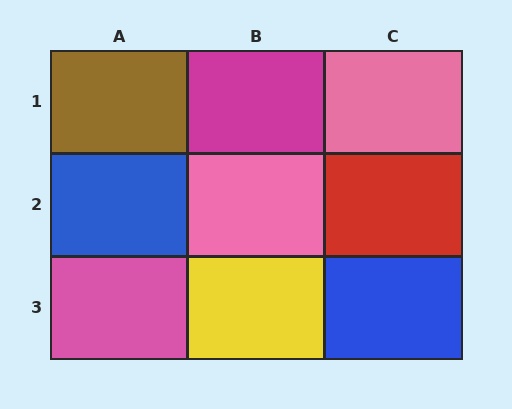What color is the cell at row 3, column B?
Yellow.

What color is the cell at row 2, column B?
Pink.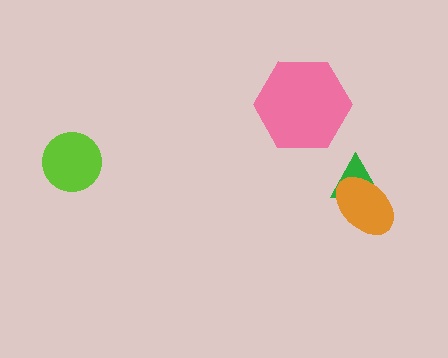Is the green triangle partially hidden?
Yes, it is partially covered by another shape.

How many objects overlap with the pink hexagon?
0 objects overlap with the pink hexagon.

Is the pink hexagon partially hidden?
No, no other shape covers it.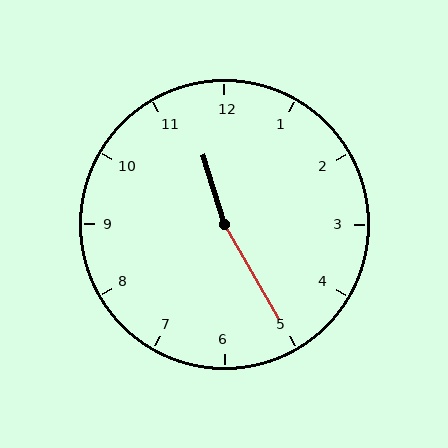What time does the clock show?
11:25.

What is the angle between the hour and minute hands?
Approximately 168 degrees.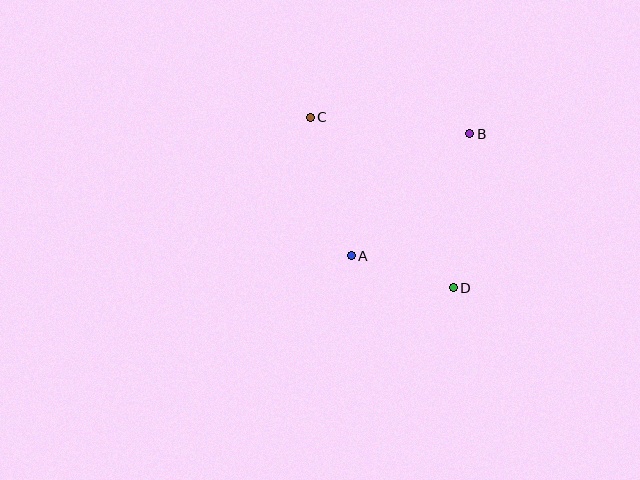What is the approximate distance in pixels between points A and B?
The distance between A and B is approximately 170 pixels.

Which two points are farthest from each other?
Points C and D are farthest from each other.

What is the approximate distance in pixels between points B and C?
The distance between B and C is approximately 161 pixels.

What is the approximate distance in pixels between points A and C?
The distance between A and C is approximately 145 pixels.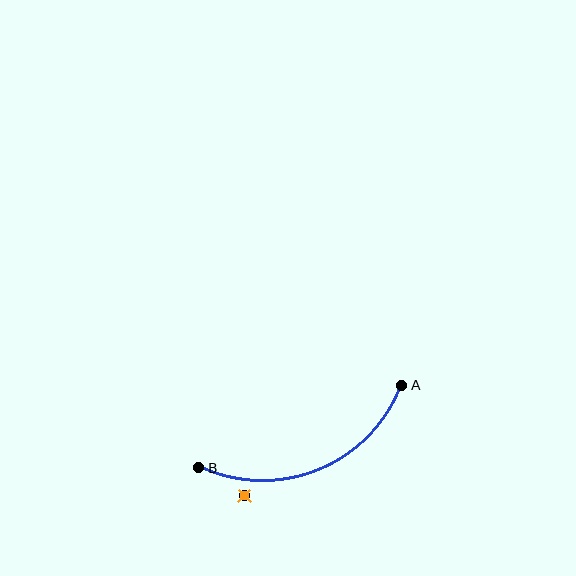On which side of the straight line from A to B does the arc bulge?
The arc bulges below the straight line connecting A and B.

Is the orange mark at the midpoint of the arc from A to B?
No — the orange mark does not lie on the arc at all. It sits slightly outside the curve.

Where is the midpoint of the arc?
The arc midpoint is the point on the curve farthest from the straight line joining A and B. It sits below that line.